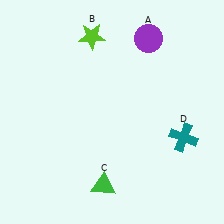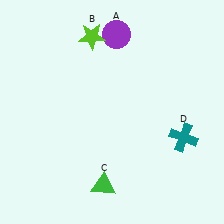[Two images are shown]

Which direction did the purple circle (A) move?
The purple circle (A) moved left.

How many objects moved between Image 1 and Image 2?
1 object moved between the two images.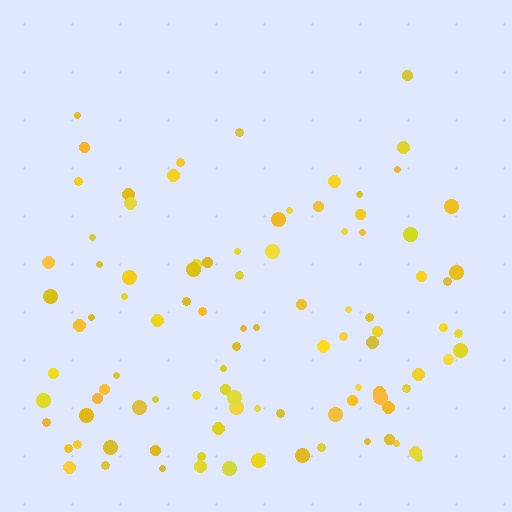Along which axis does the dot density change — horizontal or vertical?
Vertical.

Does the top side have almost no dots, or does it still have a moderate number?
Still a moderate number, just noticeably fewer than the bottom.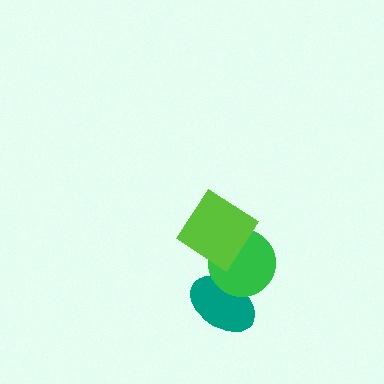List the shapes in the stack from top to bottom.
From top to bottom: the lime diamond, the green circle, the teal ellipse.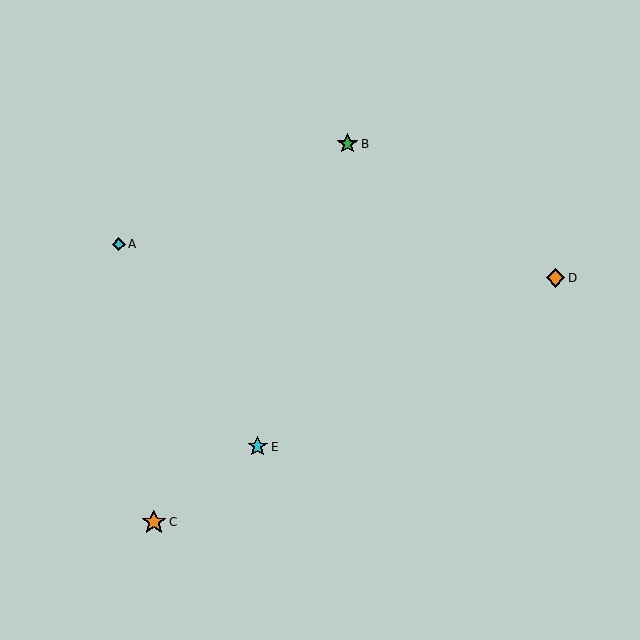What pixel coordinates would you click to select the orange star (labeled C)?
Click at (154, 522) to select the orange star C.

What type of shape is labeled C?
Shape C is an orange star.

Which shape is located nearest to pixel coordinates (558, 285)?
The orange diamond (labeled D) at (555, 278) is nearest to that location.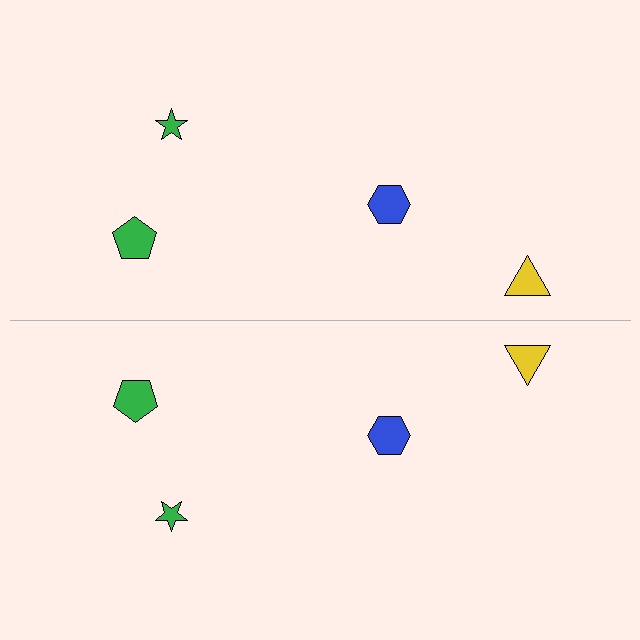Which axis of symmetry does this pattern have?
The pattern has a horizontal axis of symmetry running through the center of the image.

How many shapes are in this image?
There are 8 shapes in this image.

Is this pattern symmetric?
Yes, this pattern has bilateral (reflection) symmetry.